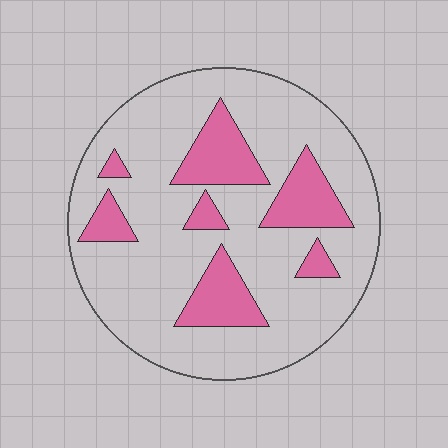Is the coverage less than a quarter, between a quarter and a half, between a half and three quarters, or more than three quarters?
Less than a quarter.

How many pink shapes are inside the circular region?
7.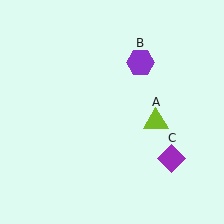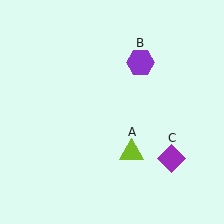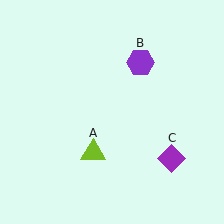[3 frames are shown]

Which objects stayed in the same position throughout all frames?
Purple hexagon (object B) and purple diamond (object C) remained stationary.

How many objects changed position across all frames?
1 object changed position: lime triangle (object A).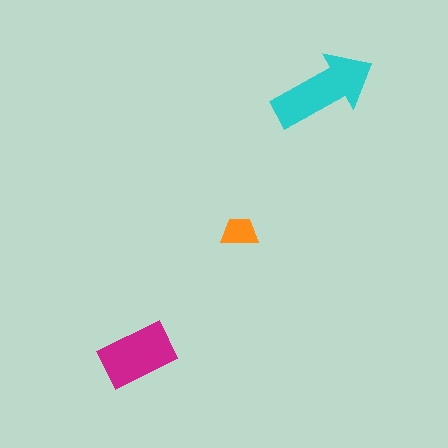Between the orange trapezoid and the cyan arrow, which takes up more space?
The cyan arrow.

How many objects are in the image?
There are 3 objects in the image.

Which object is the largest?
The cyan arrow.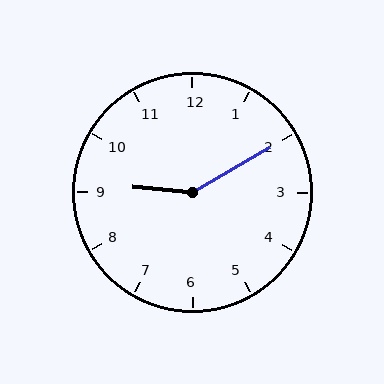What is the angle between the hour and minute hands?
Approximately 145 degrees.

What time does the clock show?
9:10.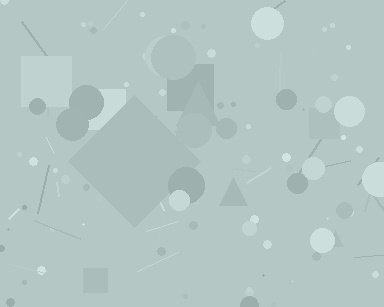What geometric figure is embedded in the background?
A diamond is embedded in the background.